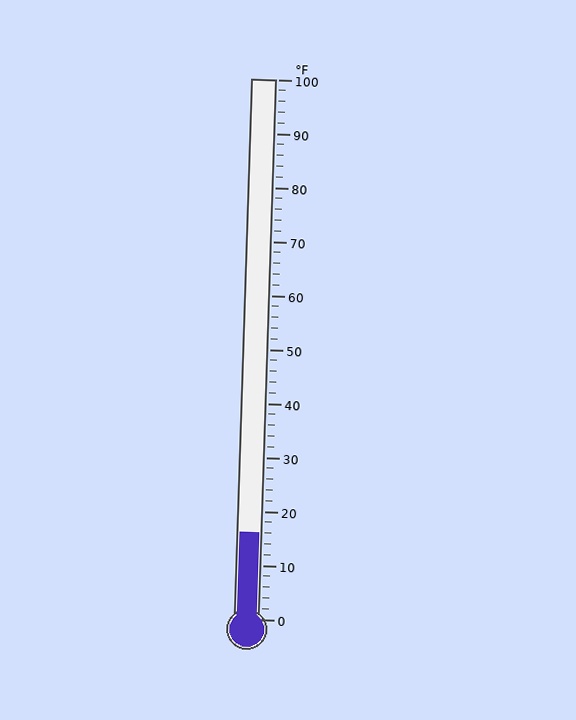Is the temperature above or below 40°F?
The temperature is below 40°F.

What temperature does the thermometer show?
The thermometer shows approximately 16°F.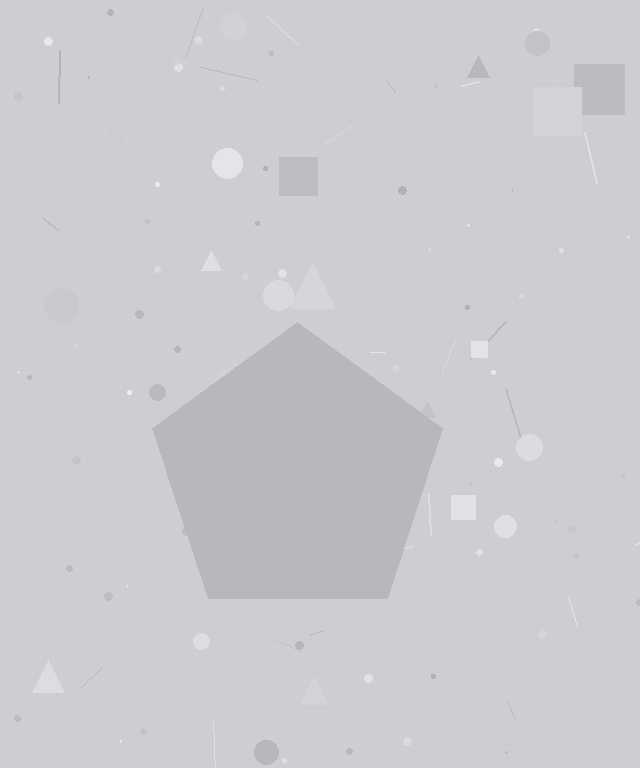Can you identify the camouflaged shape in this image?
The camouflaged shape is a pentagon.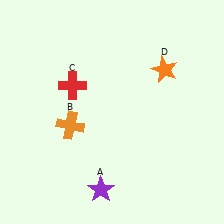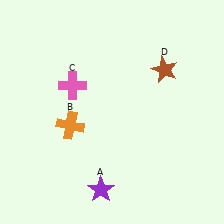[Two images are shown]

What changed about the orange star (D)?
In Image 1, D is orange. In Image 2, it changed to brown.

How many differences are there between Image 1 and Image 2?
There are 2 differences between the two images.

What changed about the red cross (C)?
In Image 1, C is red. In Image 2, it changed to pink.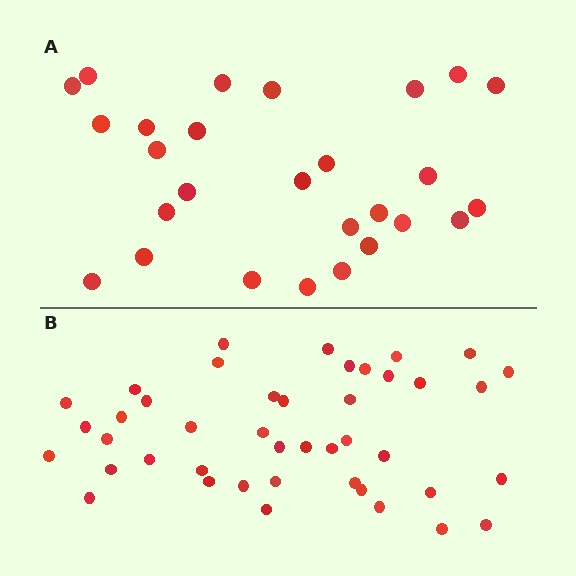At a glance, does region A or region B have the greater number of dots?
Region B (the bottom region) has more dots.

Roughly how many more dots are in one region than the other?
Region B has approximately 15 more dots than region A.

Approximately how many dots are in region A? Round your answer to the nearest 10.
About 30 dots. (The exact count is 27, which rounds to 30.)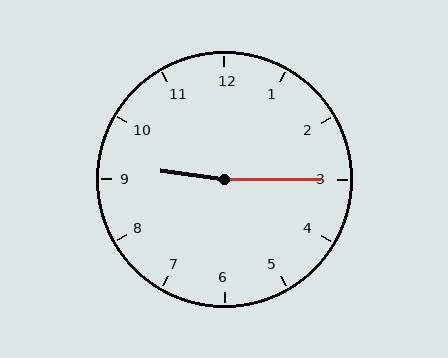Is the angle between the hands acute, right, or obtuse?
It is obtuse.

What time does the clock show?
9:15.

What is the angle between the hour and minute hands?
Approximately 172 degrees.